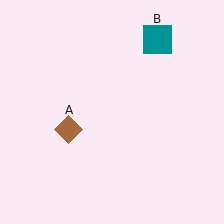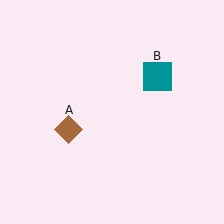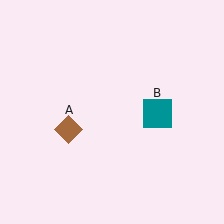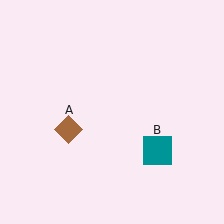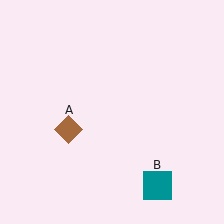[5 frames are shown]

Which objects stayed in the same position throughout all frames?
Brown diamond (object A) remained stationary.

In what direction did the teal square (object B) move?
The teal square (object B) moved down.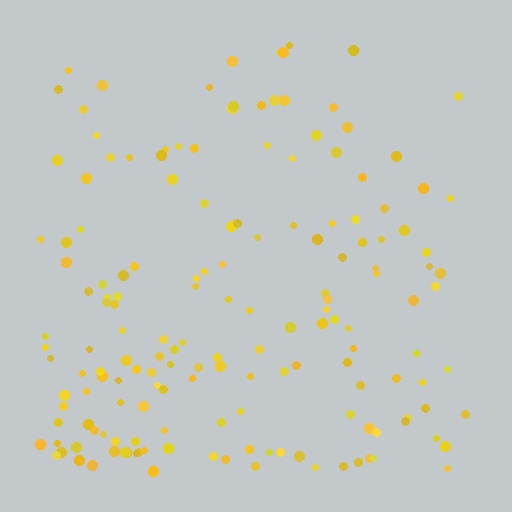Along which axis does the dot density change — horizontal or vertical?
Vertical.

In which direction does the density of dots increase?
From top to bottom, with the bottom side densest.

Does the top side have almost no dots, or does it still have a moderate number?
Still a moderate number, just noticeably fewer than the bottom.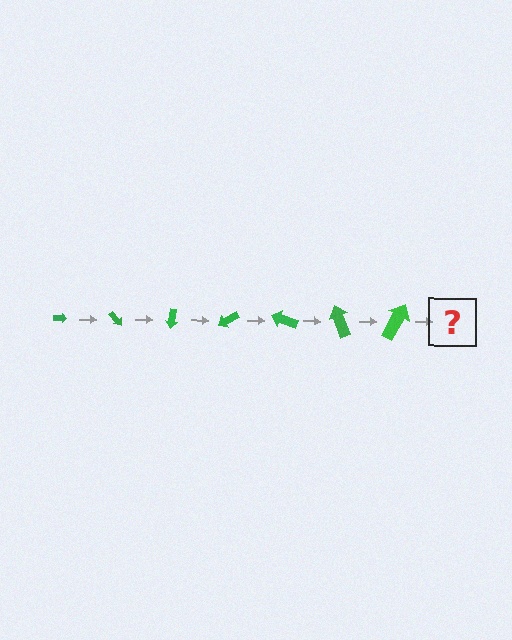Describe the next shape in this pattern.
It should be an arrow, larger than the previous one and rotated 350 degrees from the start.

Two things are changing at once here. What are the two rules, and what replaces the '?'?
The two rules are that the arrow grows larger each step and it rotates 50 degrees each step. The '?' should be an arrow, larger than the previous one and rotated 350 degrees from the start.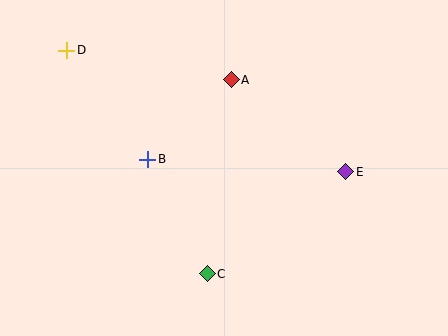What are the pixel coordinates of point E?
Point E is at (346, 172).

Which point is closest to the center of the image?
Point B at (148, 159) is closest to the center.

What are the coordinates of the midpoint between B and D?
The midpoint between B and D is at (107, 105).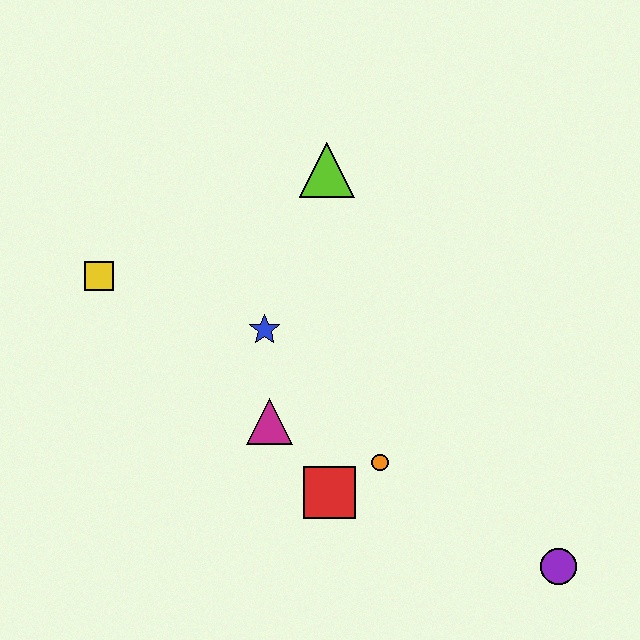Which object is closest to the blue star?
The magenta triangle is closest to the blue star.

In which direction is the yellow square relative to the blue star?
The yellow square is to the left of the blue star.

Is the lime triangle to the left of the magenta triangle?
No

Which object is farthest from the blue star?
The purple circle is farthest from the blue star.